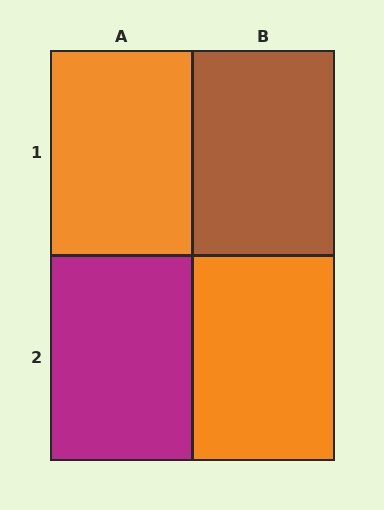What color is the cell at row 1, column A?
Orange.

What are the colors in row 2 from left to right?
Magenta, orange.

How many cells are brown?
1 cell is brown.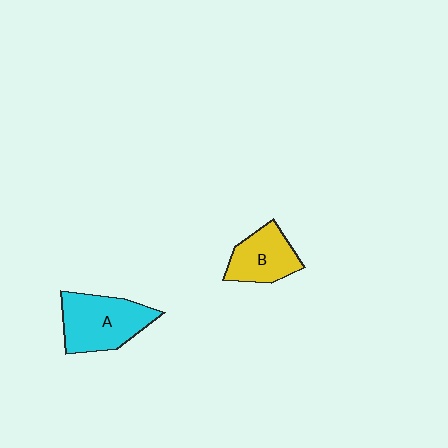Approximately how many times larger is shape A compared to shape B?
Approximately 1.4 times.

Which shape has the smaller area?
Shape B (yellow).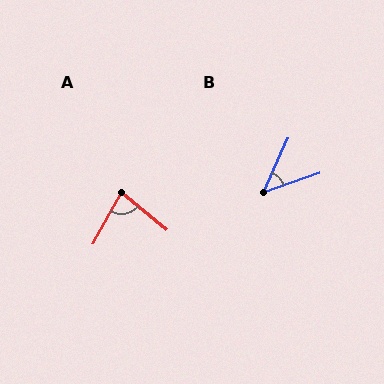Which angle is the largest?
A, at approximately 80 degrees.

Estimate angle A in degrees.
Approximately 80 degrees.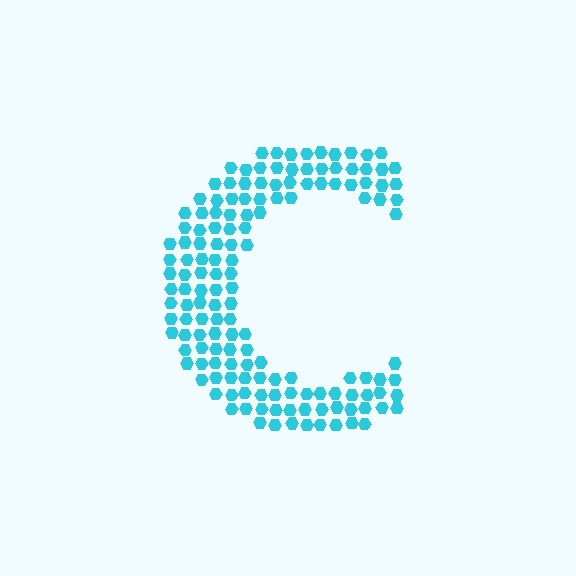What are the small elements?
The small elements are hexagons.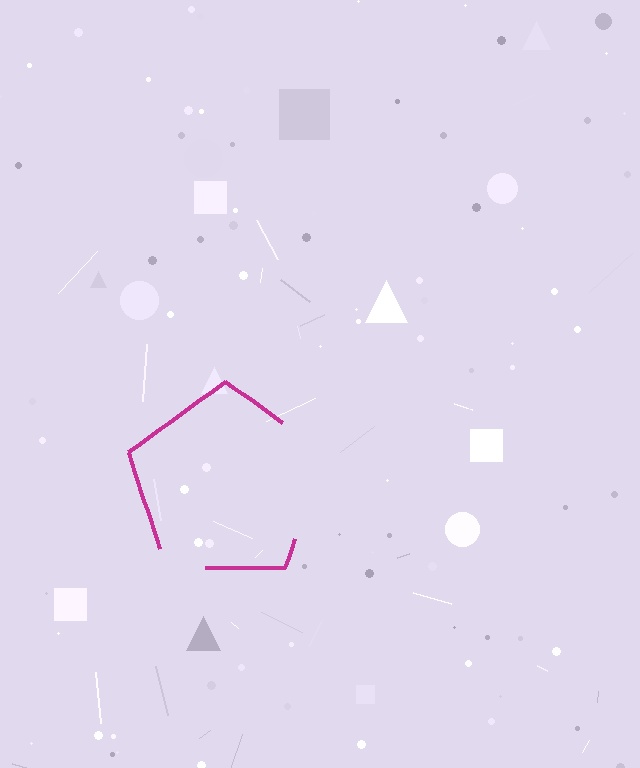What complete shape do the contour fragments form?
The contour fragments form a pentagon.